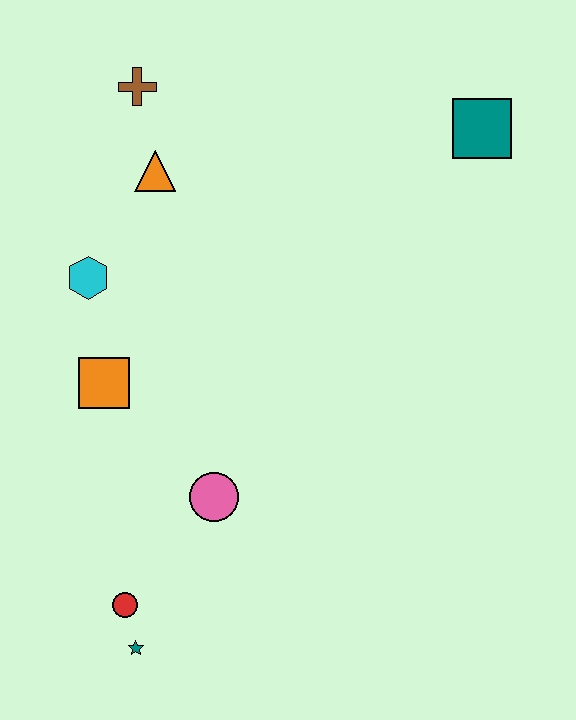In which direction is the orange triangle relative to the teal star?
The orange triangle is above the teal star.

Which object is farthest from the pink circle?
The teal square is farthest from the pink circle.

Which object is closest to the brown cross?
The orange triangle is closest to the brown cross.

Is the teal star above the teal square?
No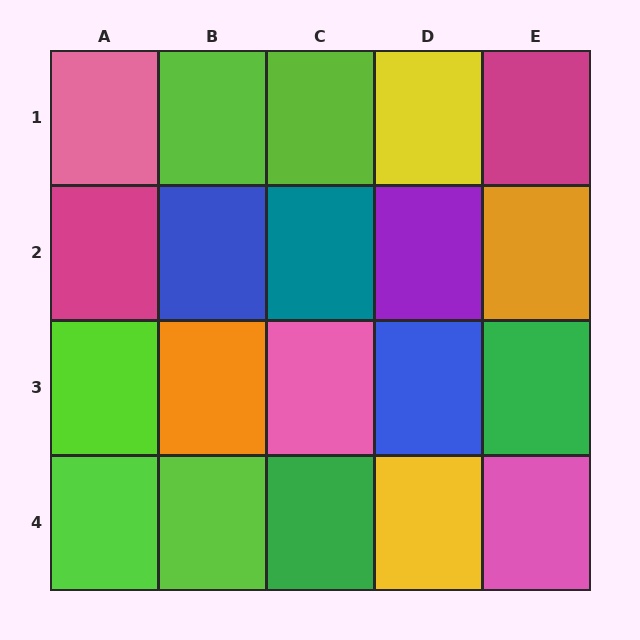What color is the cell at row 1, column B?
Lime.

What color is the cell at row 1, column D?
Yellow.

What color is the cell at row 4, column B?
Lime.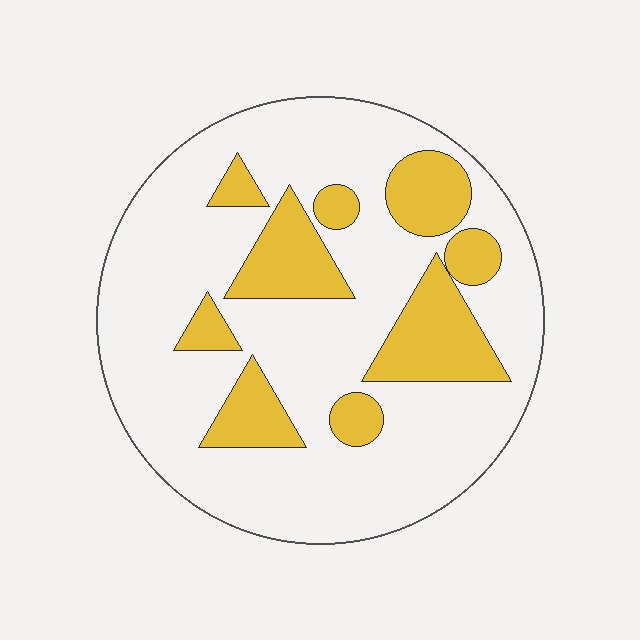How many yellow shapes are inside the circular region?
9.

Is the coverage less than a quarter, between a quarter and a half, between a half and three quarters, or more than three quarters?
Less than a quarter.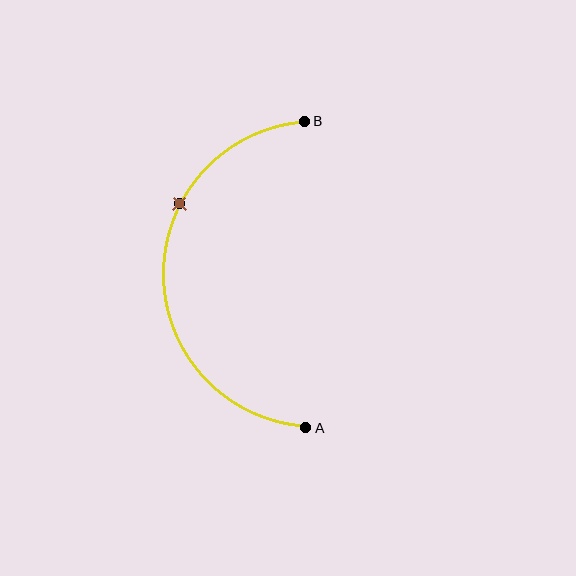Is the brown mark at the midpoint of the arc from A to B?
No. The brown mark lies on the arc but is closer to endpoint B. The arc midpoint would be at the point on the curve equidistant along the arc from both A and B.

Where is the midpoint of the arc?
The arc midpoint is the point on the curve farthest from the straight line joining A and B. It sits to the left of that line.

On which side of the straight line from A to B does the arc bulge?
The arc bulges to the left of the straight line connecting A and B.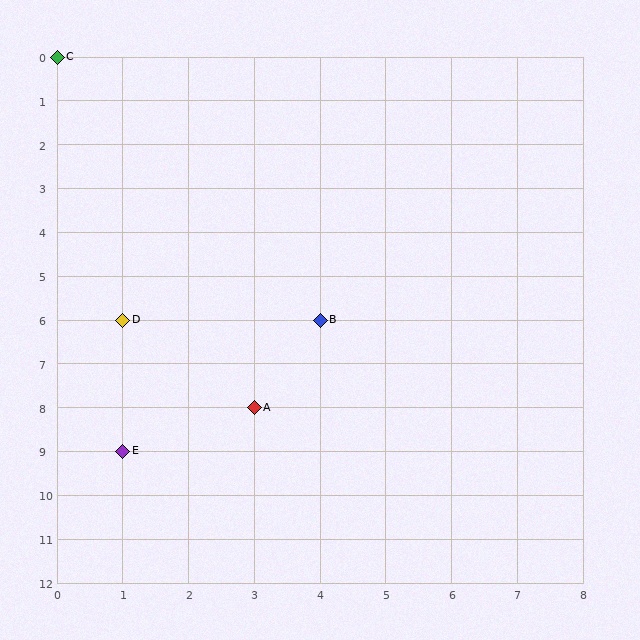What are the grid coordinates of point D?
Point D is at grid coordinates (1, 6).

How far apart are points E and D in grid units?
Points E and D are 3 rows apart.